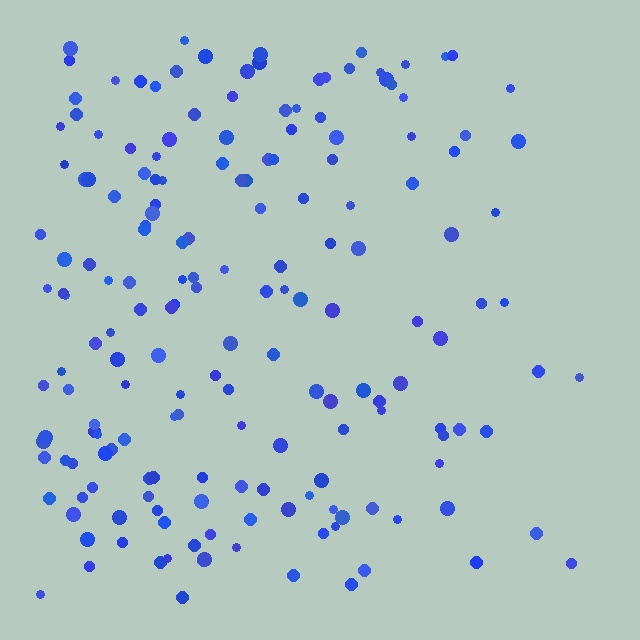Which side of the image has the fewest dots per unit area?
The right.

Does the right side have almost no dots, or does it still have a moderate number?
Still a moderate number, just noticeably fewer than the left.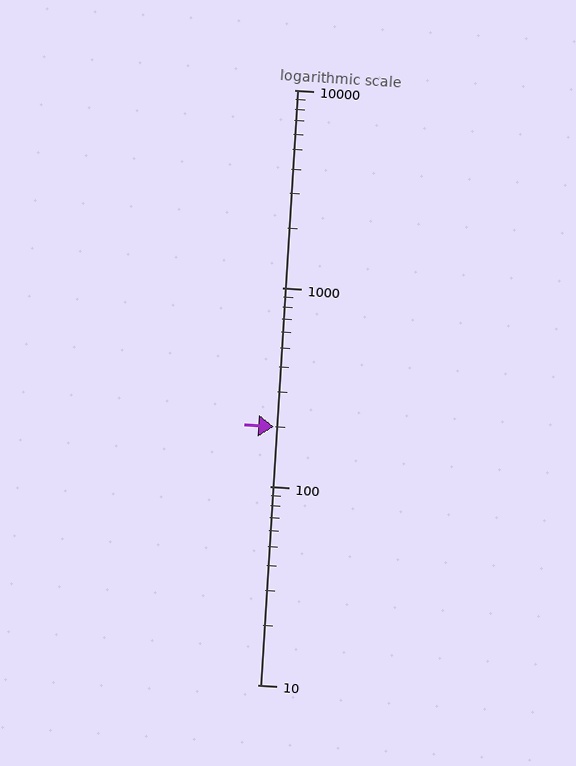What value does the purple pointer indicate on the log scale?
The pointer indicates approximately 200.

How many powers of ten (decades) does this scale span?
The scale spans 3 decades, from 10 to 10000.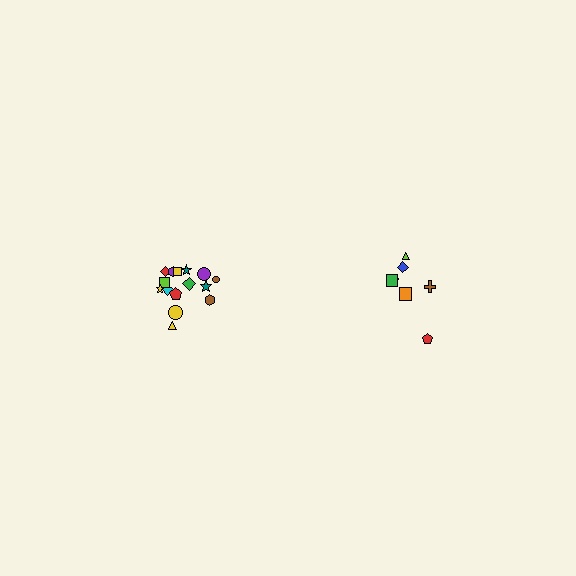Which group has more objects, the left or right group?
The left group.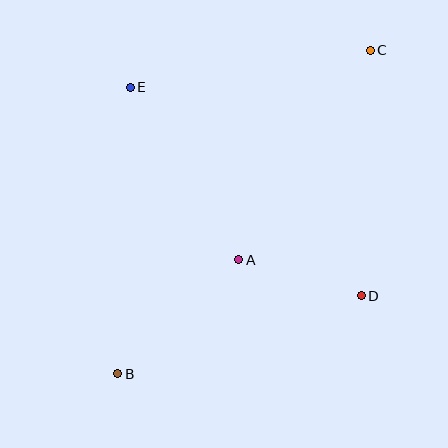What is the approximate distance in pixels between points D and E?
The distance between D and E is approximately 311 pixels.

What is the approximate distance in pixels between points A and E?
The distance between A and E is approximately 204 pixels.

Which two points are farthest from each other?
Points B and C are farthest from each other.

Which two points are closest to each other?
Points A and D are closest to each other.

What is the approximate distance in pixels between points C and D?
The distance between C and D is approximately 246 pixels.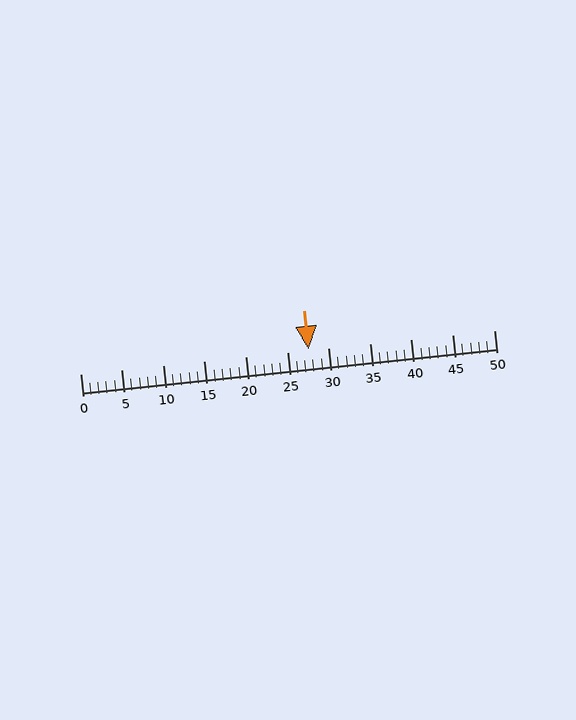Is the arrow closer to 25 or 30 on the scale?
The arrow is closer to 30.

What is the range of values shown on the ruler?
The ruler shows values from 0 to 50.